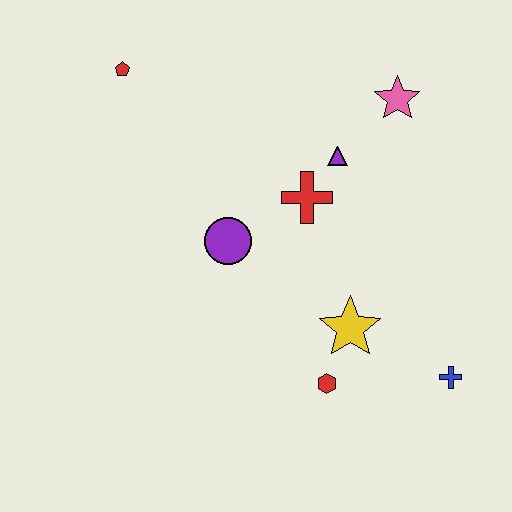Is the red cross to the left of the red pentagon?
No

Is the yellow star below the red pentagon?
Yes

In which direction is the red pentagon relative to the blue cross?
The red pentagon is to the left of the blue cross.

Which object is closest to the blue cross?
The yellow star is closest to the blue cross.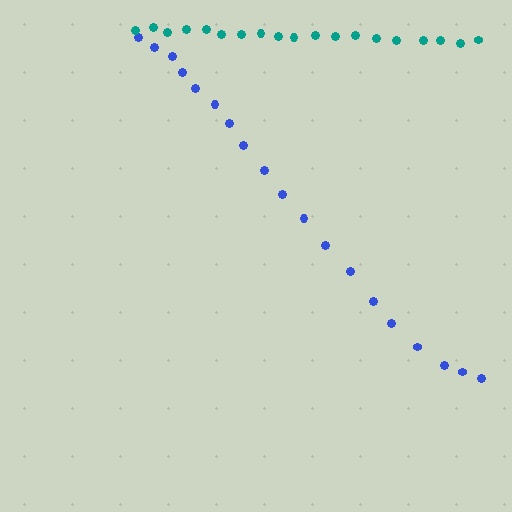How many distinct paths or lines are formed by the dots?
There are 2 distinct paths.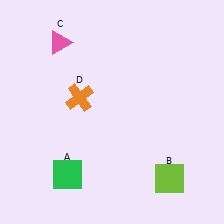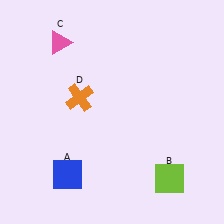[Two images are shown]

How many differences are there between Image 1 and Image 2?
There is 1 difference between the two images.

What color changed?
The square (A) changed from green in Image 1 to blue in Image 2.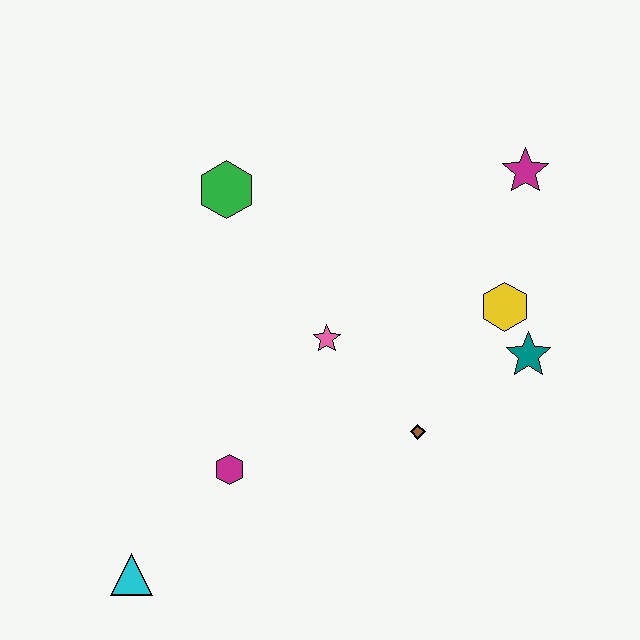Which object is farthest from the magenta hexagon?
The magenta star is farthest from the magenta hexagon.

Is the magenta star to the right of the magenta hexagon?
Yes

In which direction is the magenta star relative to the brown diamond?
The magenta star is above the brown diamond.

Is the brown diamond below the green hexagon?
Yes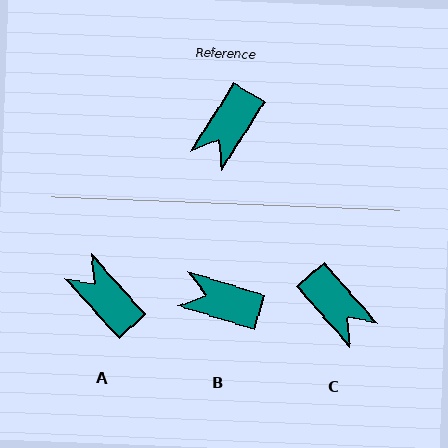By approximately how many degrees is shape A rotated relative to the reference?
Approximately 106 degrees clockwise.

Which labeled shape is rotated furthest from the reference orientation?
A, about 106 degrees away.